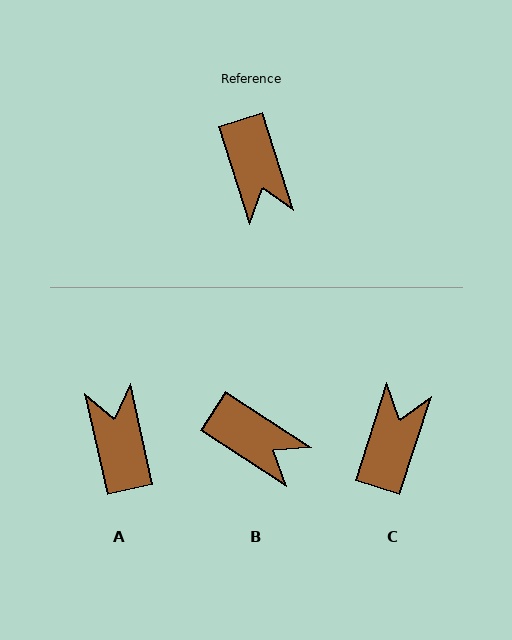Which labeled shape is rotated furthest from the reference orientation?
A, about 175 degrees away.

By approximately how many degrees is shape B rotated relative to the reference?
Approximately 39 degrees counter-clockwise.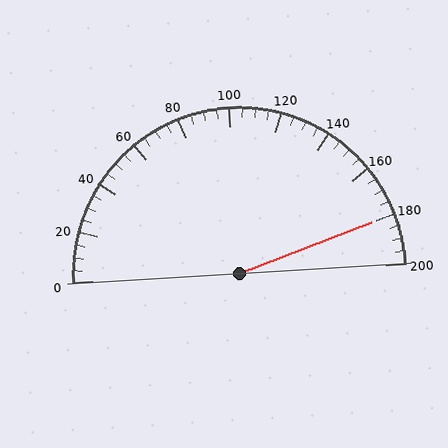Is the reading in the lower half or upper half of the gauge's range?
The reading is in the upper half of the range (0 to 200).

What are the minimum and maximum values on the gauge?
The gauge ranges from 0 to 200.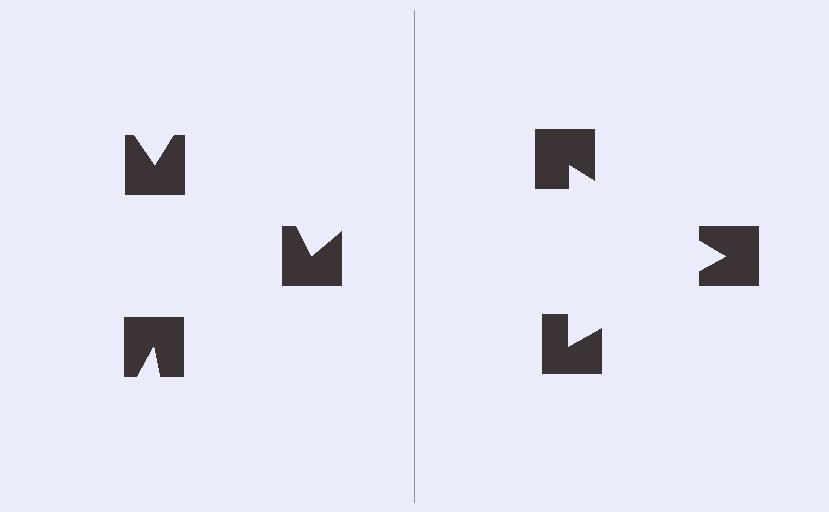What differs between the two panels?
The notched squares are positioned identically on both sides; only the wedge orientations differ. On the right they align to a triangle; on the left they are misaligned.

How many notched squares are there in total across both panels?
6 — 3 on each side.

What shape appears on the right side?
An illusory triangle.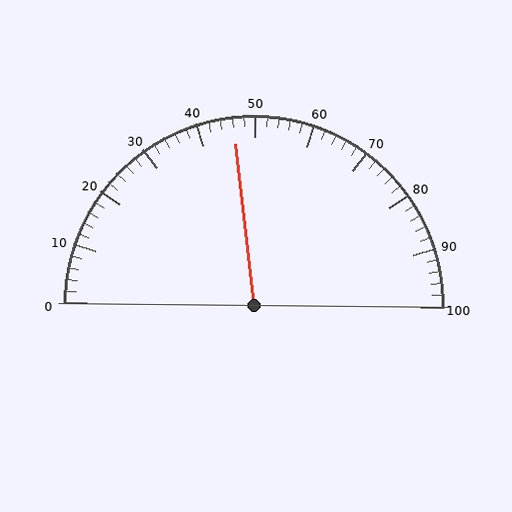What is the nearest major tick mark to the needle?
The nearest major tick mark is 50.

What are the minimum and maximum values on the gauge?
The gauge ranges from 0 to 100.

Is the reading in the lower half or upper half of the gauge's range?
The reading is in the lower half of the range (0 to 100).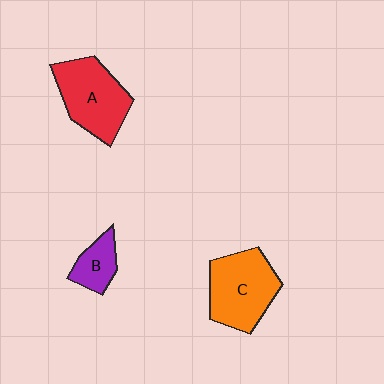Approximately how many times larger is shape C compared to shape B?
Approximately 2.3 times.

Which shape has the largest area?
Shape C (orange).